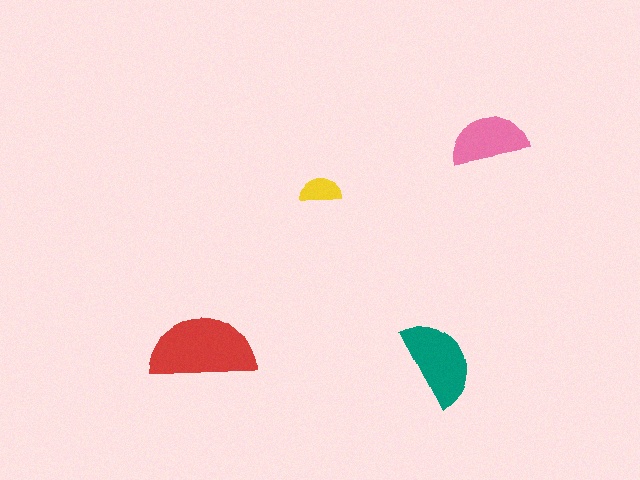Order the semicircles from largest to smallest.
the red one, the teal one, the pink one, the yellow one.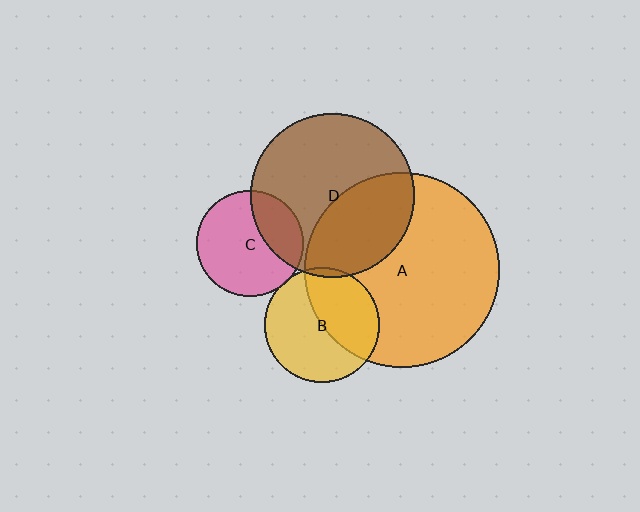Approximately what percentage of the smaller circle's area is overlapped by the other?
Approximately 40%.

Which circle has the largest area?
Circle A (orange).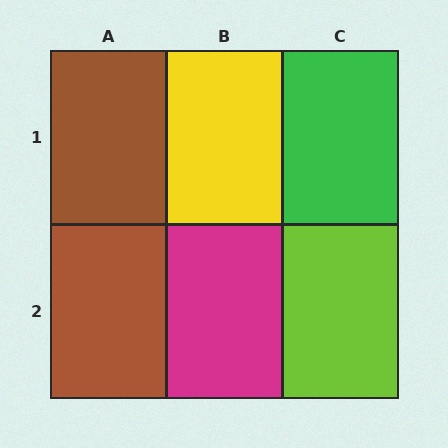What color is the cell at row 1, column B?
Yellow.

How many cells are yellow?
1 cell is yellow.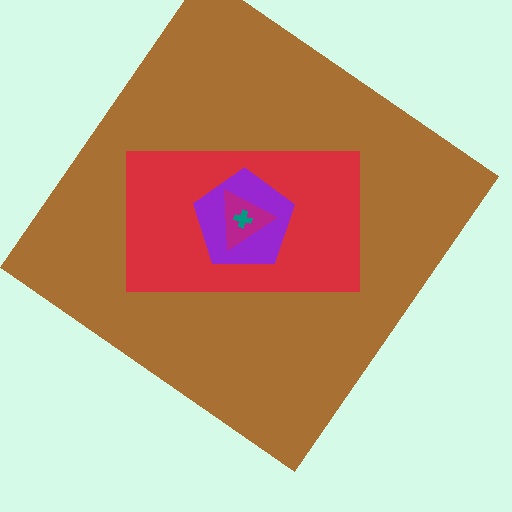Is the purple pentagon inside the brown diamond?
Yes.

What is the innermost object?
The teal cross.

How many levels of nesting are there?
5.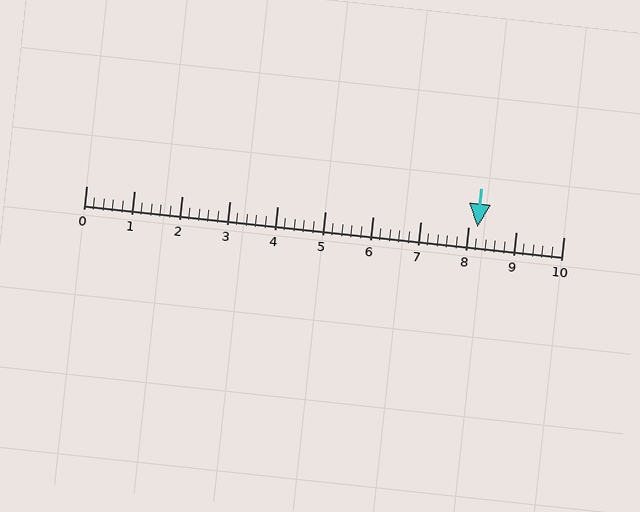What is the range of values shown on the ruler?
The ruler shows values from 0 to 10.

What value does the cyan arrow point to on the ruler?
The cyan arrow points to approximately 8.2.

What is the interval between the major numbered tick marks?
The major tick marks are spaced 1 units apart.